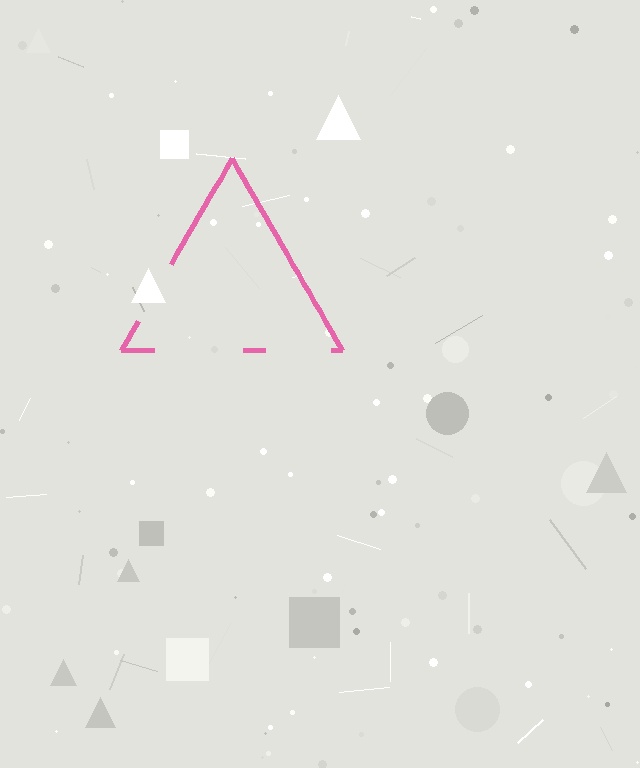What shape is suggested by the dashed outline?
The dashed outline suggests a triangle.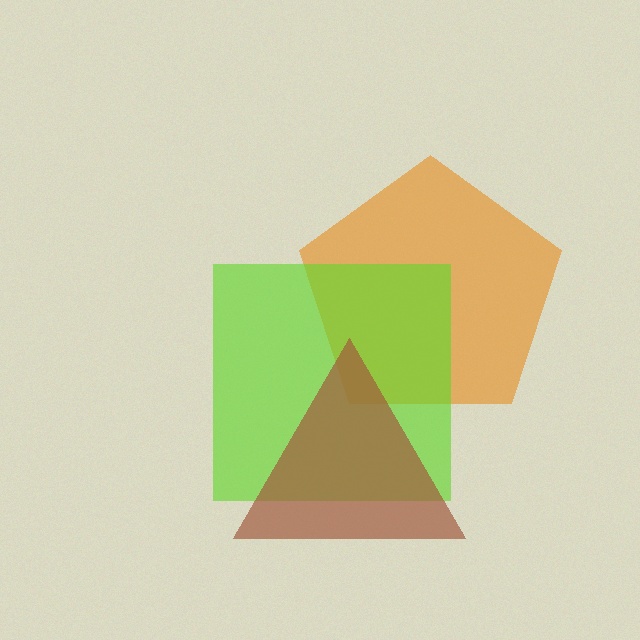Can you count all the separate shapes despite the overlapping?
Yes, there are 3 separate shapes.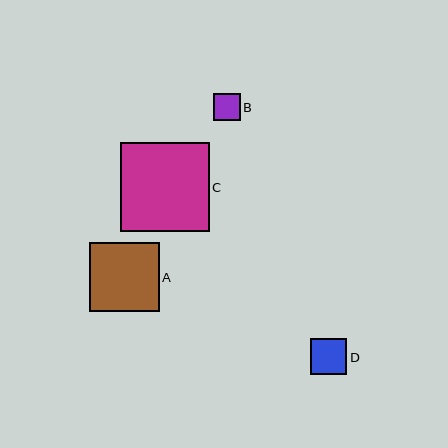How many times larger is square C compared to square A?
Square C is approximately 1.3 times the size of square A.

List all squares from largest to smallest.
From largest to smallest: C, A, D, B.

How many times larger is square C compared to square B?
Square C is approximately 3.3 times the size of square B.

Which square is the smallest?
Square B is the smallest with a size of approximately 27 pixels.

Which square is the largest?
Square C is the largest with a size of approximately 89 pixels.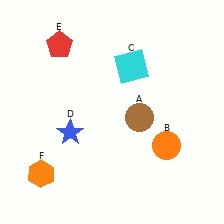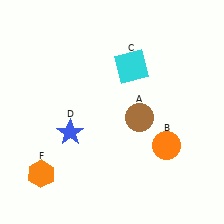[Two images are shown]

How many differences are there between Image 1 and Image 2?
There is 1 difference between the two images.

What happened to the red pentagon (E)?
The red pentagon (E) was removed in Image 2. It was in the top-left area of Image 1.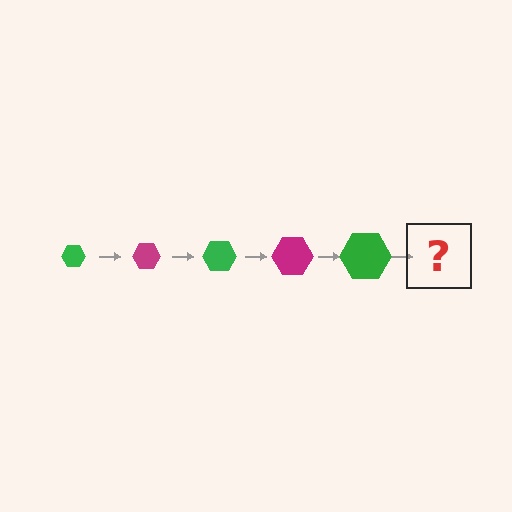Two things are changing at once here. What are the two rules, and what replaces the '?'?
The two rules are that the hexagon grows larger each step and the color cycles through green and magenta. The '?' should be a magenta hexagon, larger than the previous one.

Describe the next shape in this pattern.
It should be a magenta hexagon, larger than the previous one.